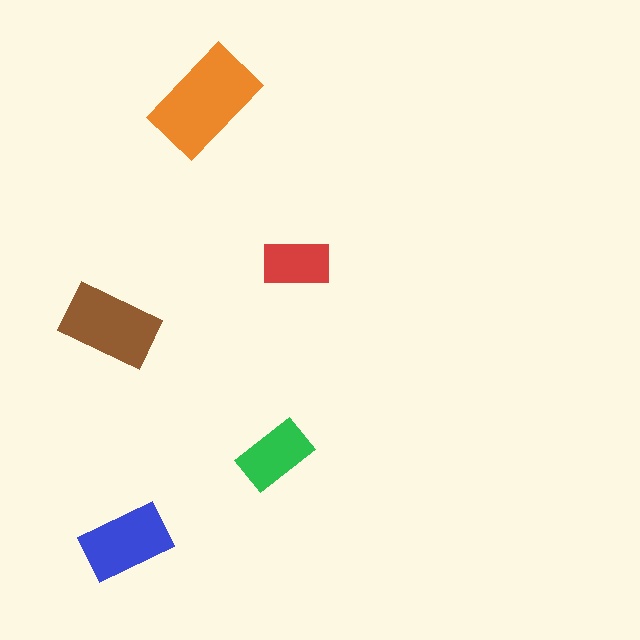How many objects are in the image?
There are 5 objects in the image.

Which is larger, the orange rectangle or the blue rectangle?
The orange one.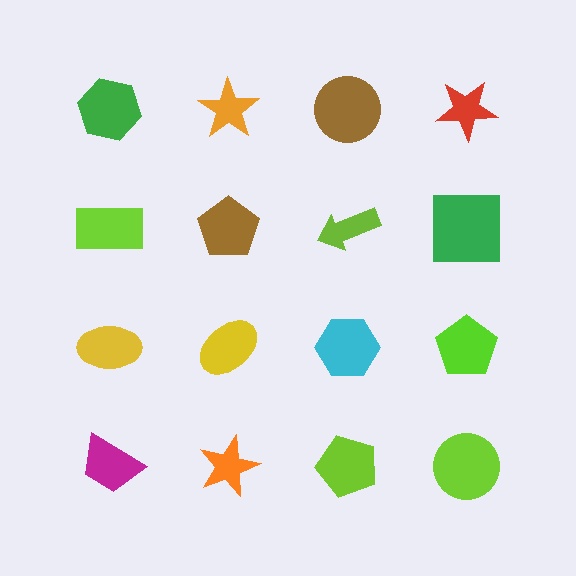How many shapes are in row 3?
4 shapes.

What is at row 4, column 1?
A magenta trapezoid.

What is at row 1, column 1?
A green hexagon.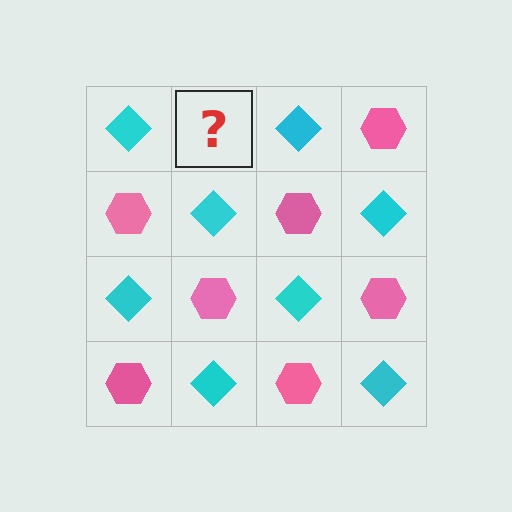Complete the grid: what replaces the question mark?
The question mark should be replaced with a pink hexagon.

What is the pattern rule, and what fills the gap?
The rule is that it alternates cyan diamond and pink hexagon in a checkerboard pattern. The gap should be filled with a pink hexagon.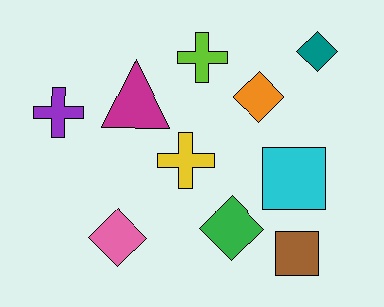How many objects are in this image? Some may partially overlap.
There are 10 objects.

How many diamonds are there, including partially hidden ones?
There are 4 diamonds.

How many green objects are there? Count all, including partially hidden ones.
There is 1 green object.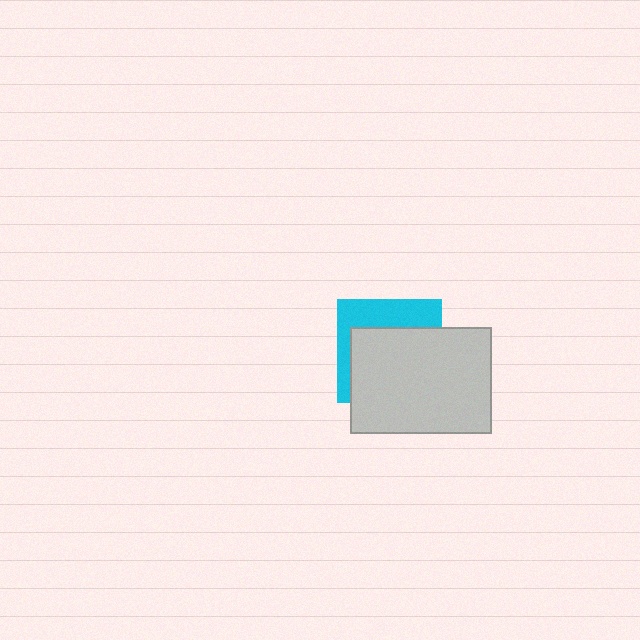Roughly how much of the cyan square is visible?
A small part of it is visible (roughly 35%).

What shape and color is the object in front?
The object in front is a light gray rectangle.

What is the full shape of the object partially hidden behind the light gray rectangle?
The partially hidden object is a cyan square.